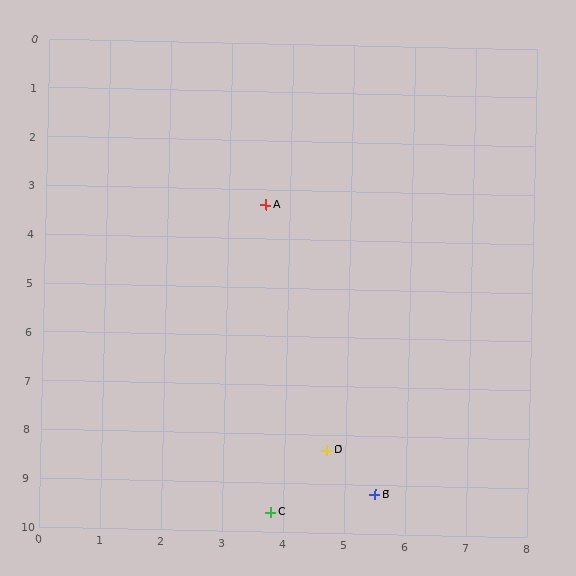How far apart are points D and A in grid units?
Points D and A are about 5.1 grid units apart.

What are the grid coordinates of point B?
Point B is at approximately (5.5, 9.2).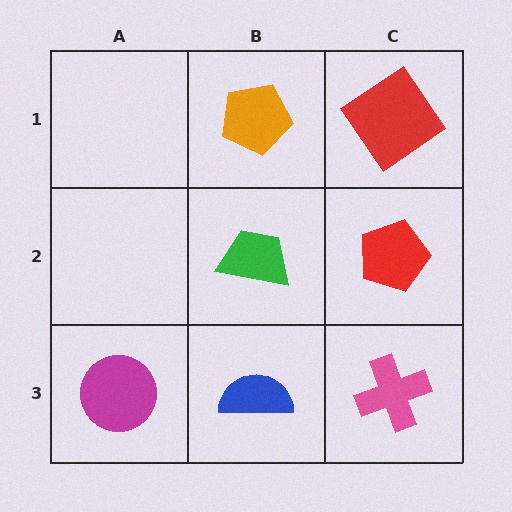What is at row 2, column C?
A red pentagon.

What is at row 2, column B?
A green trapezoid.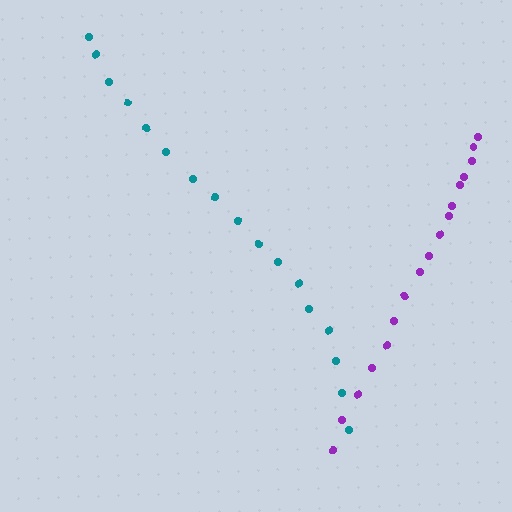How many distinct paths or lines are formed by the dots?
There are 2 distinct paths.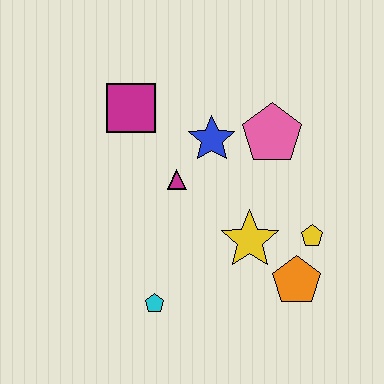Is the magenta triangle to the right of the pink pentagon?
No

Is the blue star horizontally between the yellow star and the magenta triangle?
Yes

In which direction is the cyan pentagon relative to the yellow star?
The cyan pentagon is to the left of the yellow star.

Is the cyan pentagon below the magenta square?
Yes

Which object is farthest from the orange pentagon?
The magenta square is farthest from the orange pentagon.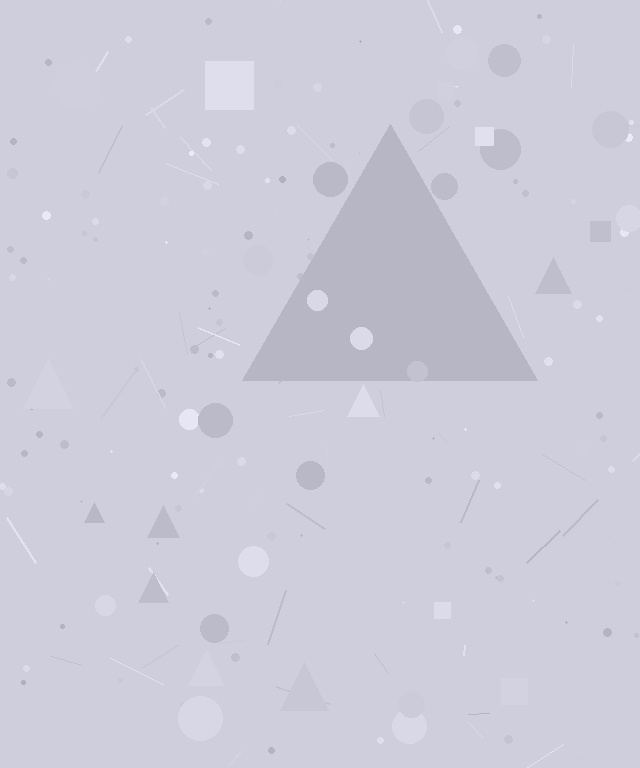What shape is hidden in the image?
A triangle is hidden in the image.